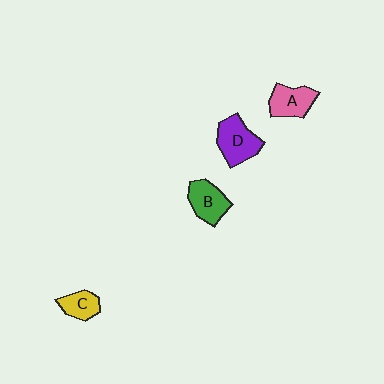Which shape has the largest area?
Shape D (purple).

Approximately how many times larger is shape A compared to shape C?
Approximately 1.4 times.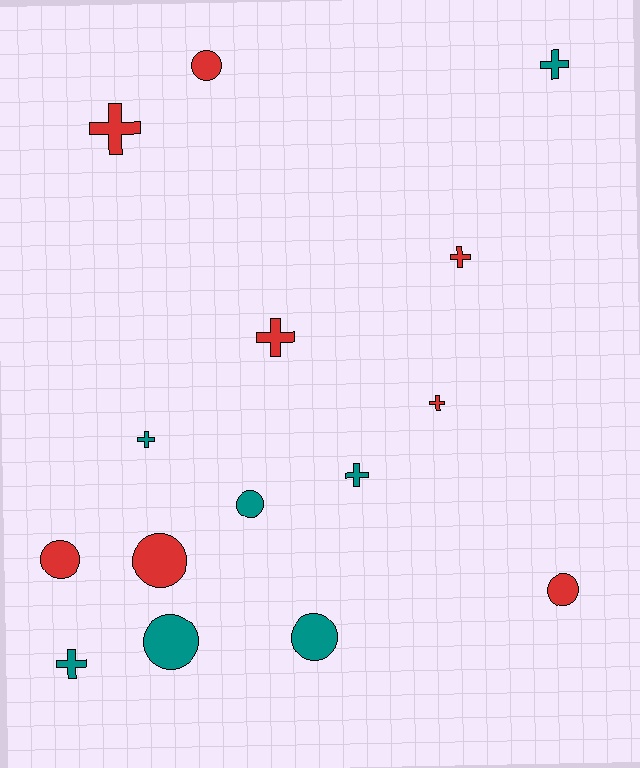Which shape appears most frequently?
Cross, with 8 objects.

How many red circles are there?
There are 4 red circles.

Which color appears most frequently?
Red, with 8 objects.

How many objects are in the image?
There are 15 objects.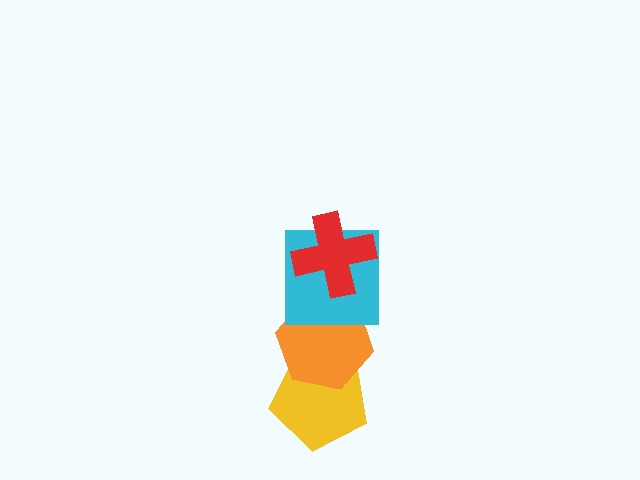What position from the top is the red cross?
The red cross is 1st from the top.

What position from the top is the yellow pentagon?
The yellow pentagon is 4th from the top.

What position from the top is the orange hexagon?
The orange hexagon is 3rd from the top.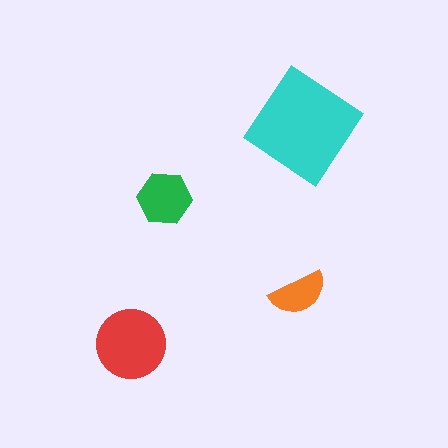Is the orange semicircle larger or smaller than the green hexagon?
Smaller.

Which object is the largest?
The cyan diamond.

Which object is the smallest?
The orange semicircle.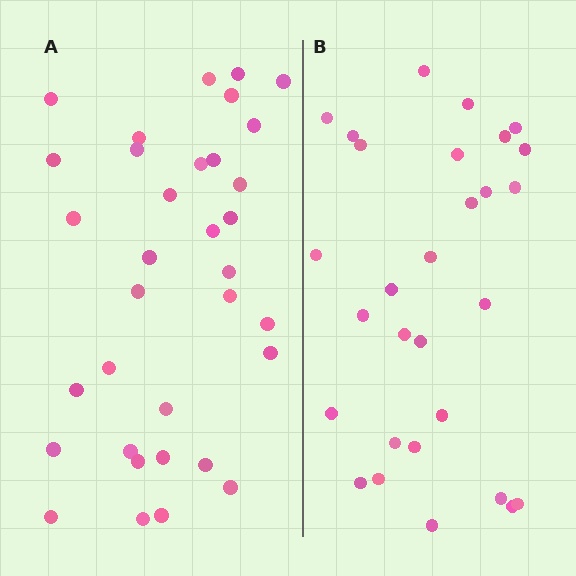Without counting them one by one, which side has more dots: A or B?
Region A (the left region) has more dots.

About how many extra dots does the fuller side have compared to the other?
Region A has about 5 more dots than region B.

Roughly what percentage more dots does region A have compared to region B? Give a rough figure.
About 15% more.